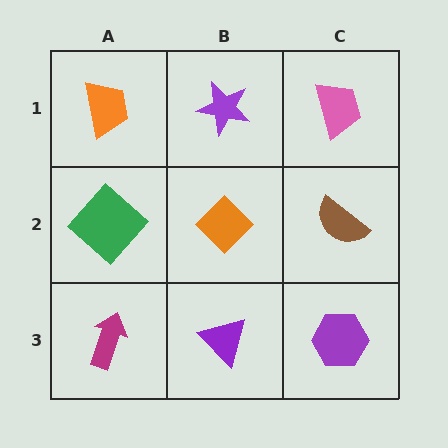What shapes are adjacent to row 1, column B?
An orange diamond (row 2, column B), an orange trapezoid (row 1, column A), a pink trapezoid (row 1, column C).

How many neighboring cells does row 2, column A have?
3.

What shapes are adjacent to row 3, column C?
A brown semicircle (row 2, column C), a purple triangle (row 3, column B).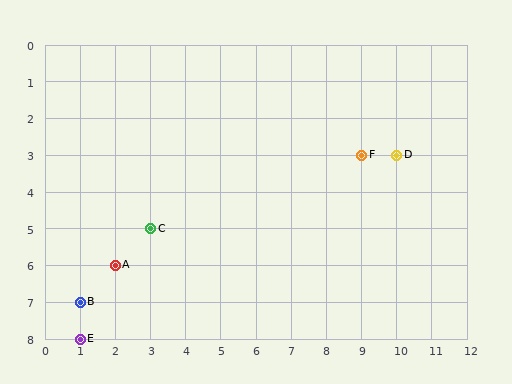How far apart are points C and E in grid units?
Points C and E are 2 columns and 3 rows apart (about 3.6 grid units diagonally).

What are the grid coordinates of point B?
Point B is at grid coordinates (1, 7).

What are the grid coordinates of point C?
Point C is at grid coordinates (3, 5).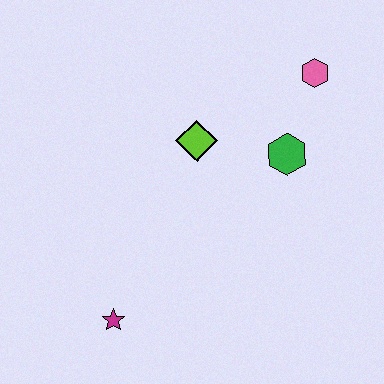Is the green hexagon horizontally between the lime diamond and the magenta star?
No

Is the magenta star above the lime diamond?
No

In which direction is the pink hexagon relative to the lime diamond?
The pink hexagon is to the right of the lime diamond.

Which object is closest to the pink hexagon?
The green hexagon is closest to the pink hexagon.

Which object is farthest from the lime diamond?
The magenta star is farthest from the lime diamond.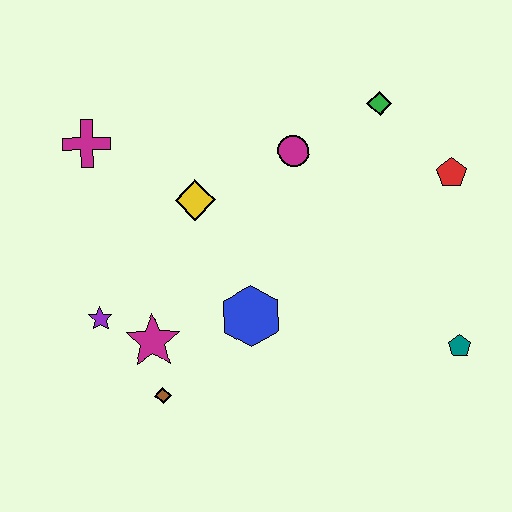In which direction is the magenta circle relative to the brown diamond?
The magenta circle is above the brown diamond.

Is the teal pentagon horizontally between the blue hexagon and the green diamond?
No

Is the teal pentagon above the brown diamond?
Yes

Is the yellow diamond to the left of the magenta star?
No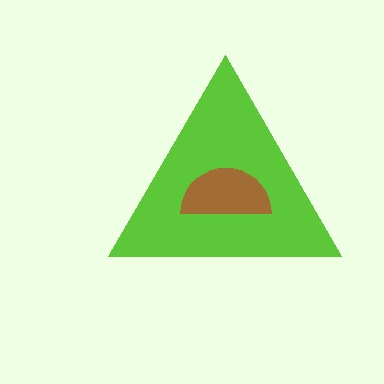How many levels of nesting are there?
2.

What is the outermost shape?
The lime triangle.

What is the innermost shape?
The brown semicircle.